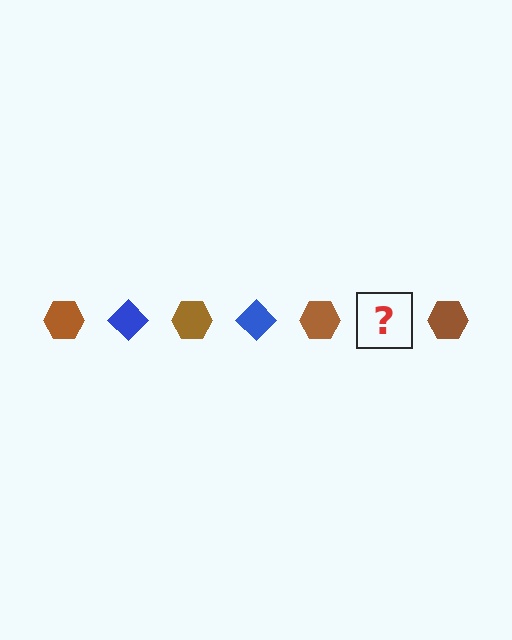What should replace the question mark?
The question mark should be replaced with a blue diamond.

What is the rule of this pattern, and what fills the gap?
The rule is that the pattern alternates between brown hexagon and blue diamond. The gap should be filled with a blue diamond.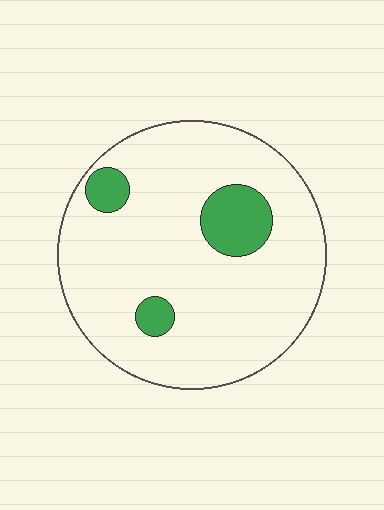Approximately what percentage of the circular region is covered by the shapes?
Approximately 10%.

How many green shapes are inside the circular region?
3.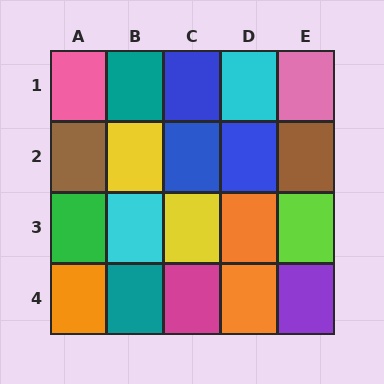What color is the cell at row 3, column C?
Yellow.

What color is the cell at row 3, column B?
Cyan.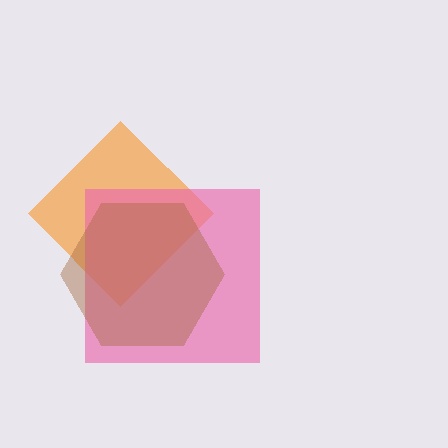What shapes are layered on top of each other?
The layered shapes are: an orange diamond, a pink square, a brown hexagon.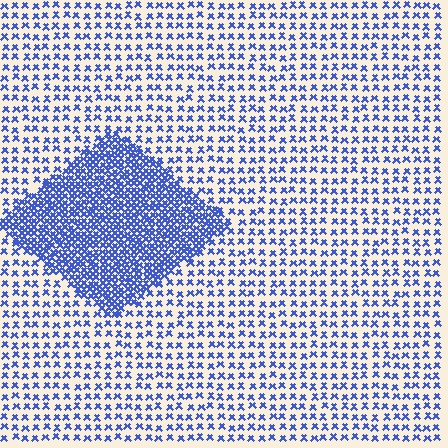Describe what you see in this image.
The image contains small blue elements arranged at two different densities. A diamond-shaped region is visible where the elements are more densely packed than the surrounding area.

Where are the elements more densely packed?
The elements are more densely packed inside the diamond boundary.